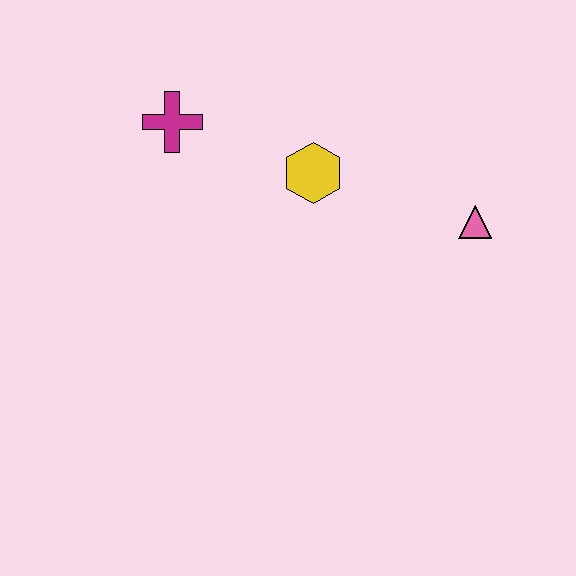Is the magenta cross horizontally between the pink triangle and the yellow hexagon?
No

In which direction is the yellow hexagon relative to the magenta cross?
The yellow hexagon is to the right of the magenta cross.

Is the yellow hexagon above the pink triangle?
Yes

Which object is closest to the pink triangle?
The yellow hexagon is closest to the pink triangle.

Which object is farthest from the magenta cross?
The pink triangle is farthest from the magenta cross.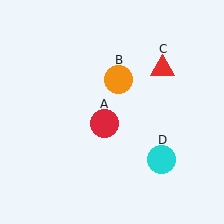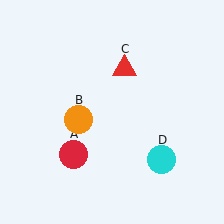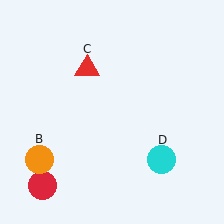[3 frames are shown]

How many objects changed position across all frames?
3 objects changed position: red circle (object A), orange circle (object B), red triangle (object C).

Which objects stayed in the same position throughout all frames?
Cyan circle (object D) remained stationary.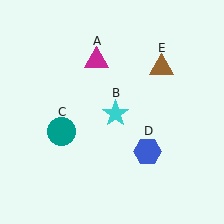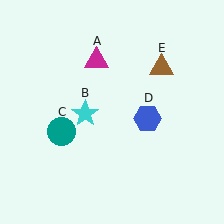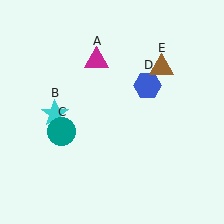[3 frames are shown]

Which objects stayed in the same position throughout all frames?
Magenta triangle (object A) and teal circle (object C) and brown triangle (object E) remained stationary.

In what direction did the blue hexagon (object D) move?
The blue hexagon (object D) moved up.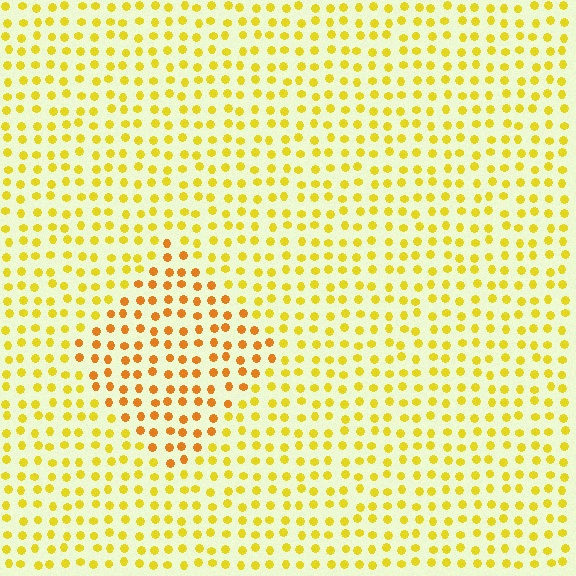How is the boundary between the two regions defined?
The boundary is defined purely by a slight shift in hue (about 27 degrees). Spacing, size, and orientation are identical on both sides.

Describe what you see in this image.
The image is filled with small yellow elements in a uniform arrangement. A diamond-shaped region is visible where the elements are tinted to a slightly different hue, forming a subtle color boundary.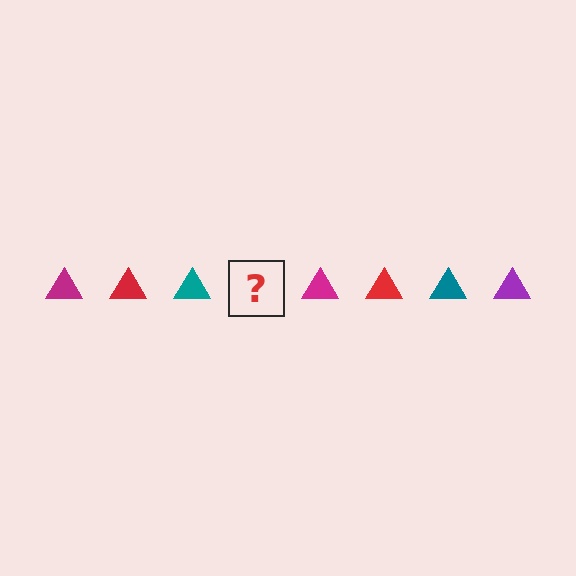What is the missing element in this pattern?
The missing element is a purple triangle.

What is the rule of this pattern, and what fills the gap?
The rule is that the pattern cycles through magenta, red, teal, purple triangles. The gap should be filled with a purple triangle.